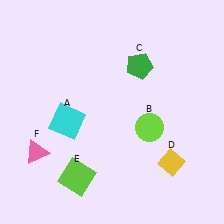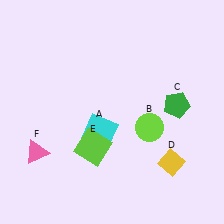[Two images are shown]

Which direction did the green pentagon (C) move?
The green pentagon (C) moved down.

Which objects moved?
The objects that moved are: the cyan square (A), the green pentagon (C), the lime square (E).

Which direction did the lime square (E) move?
The lime square (E) moved up.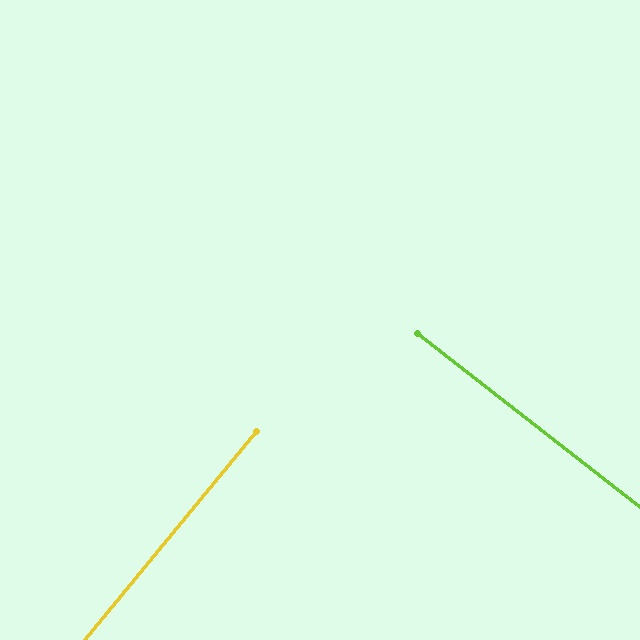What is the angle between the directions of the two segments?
Approximately 88 degrees.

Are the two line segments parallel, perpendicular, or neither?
Perpendicular — they meet at approximately 88°.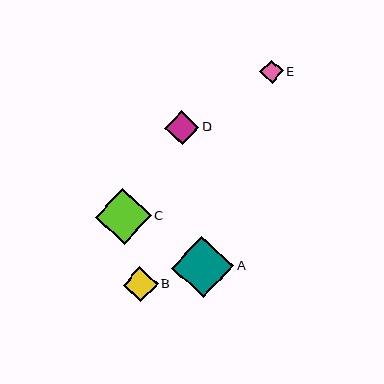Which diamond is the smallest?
Diamond E is the smallest with a size of approximately 24 pixels.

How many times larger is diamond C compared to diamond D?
Diamond C is approximately 1.7 times the size of diamond D.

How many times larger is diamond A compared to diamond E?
Diamond A is approximately 2.6 times the size of diamond E.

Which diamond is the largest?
Diamond A is the largest with a size of approximately 62 pixels.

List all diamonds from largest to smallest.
From largest to smallest: A, C, B, D, E.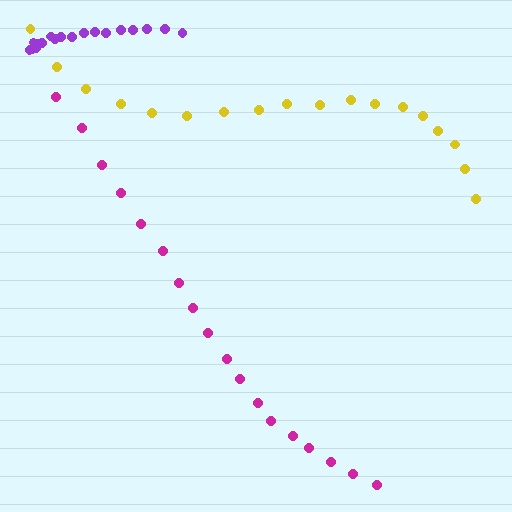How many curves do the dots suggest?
There are 3 distinct paths.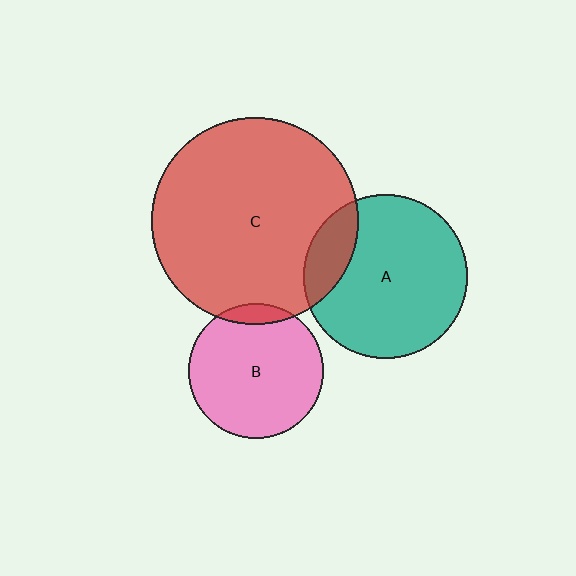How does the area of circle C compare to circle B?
Approximately 2.4 times.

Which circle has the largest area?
Circle C (red).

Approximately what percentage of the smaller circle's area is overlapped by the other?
Approximately 15%.